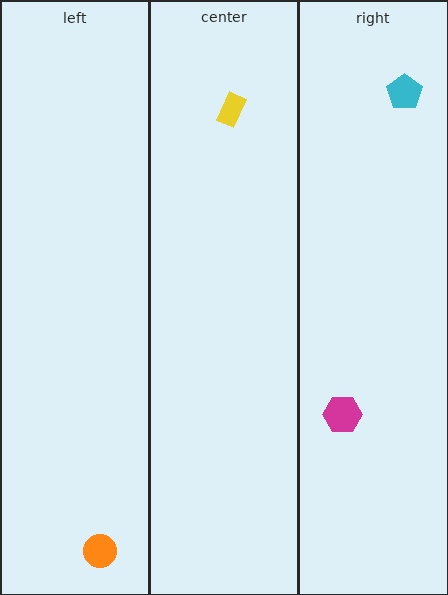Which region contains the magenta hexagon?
The right region.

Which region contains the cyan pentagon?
The right region.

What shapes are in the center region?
The yellow rectangle.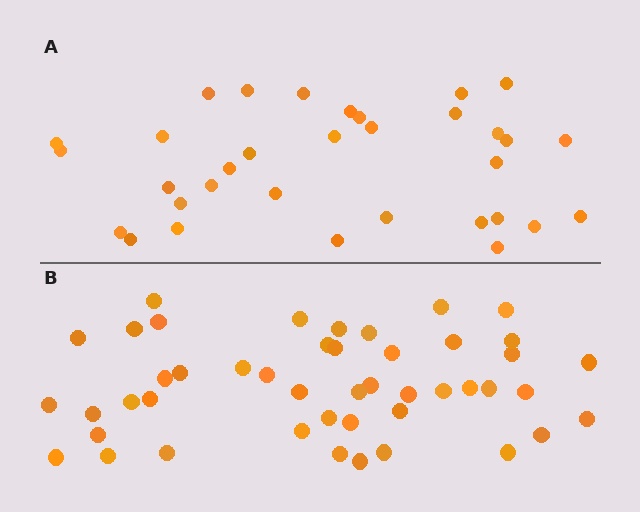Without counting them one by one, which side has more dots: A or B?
Region B (the bottom region) has more dots.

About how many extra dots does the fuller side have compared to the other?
Region B has approximately 15 more dots than region A.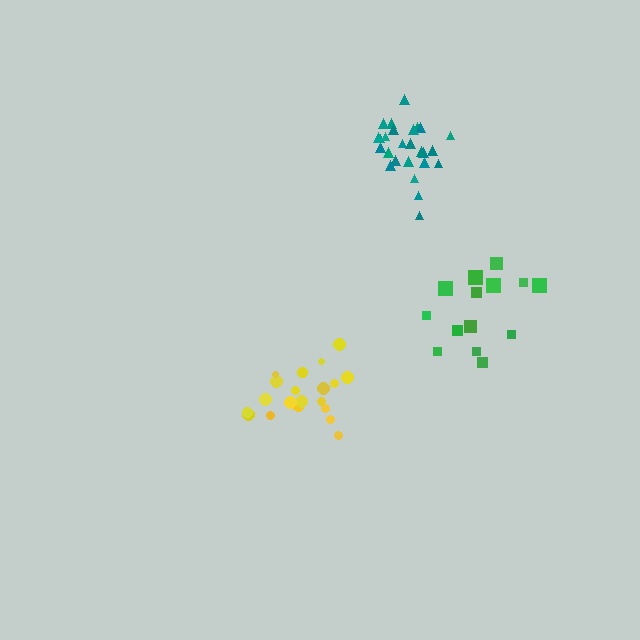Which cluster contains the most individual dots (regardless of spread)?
Teal (26).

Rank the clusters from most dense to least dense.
teal, yellow, green.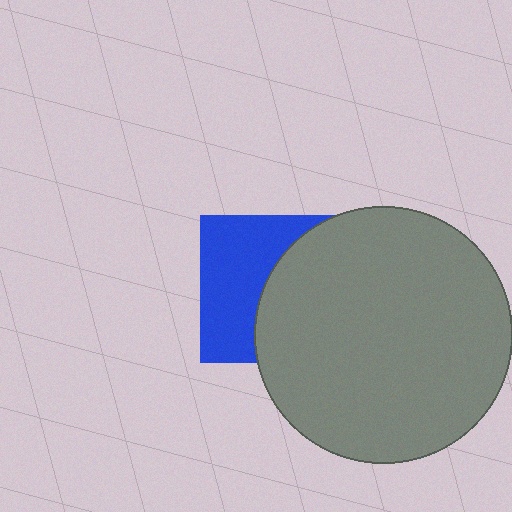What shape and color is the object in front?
The object in front is a gray circle.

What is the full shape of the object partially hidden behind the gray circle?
The partially hidden object is a blue square.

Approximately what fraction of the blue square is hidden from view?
Roughly 51% of the blue square is hidden behind the gray circle.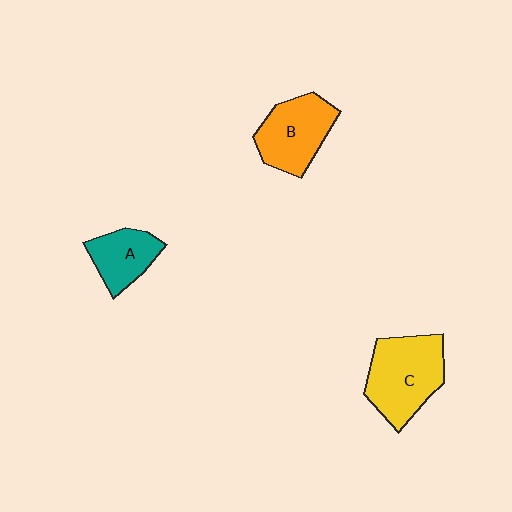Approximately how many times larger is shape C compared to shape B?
Approximately 1.2 times.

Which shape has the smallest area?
Shape A (teal).